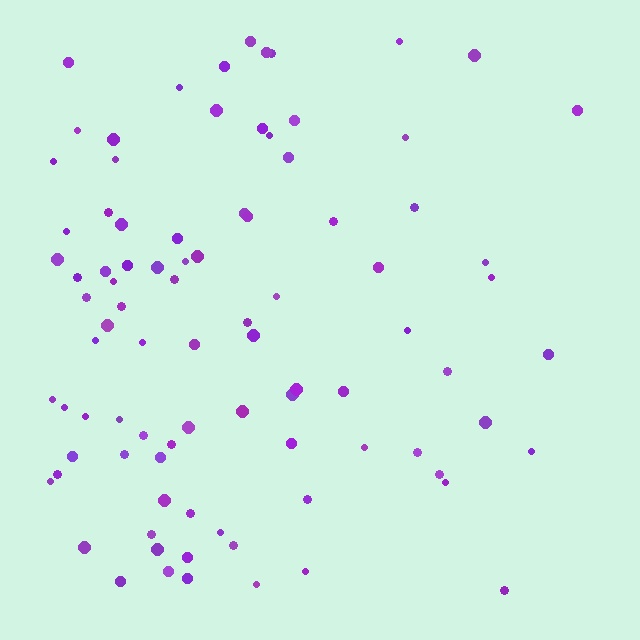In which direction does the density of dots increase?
From right to left, with the left side densest.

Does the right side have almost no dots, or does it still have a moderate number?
Still a moderate number, just noticeably fewer than the left.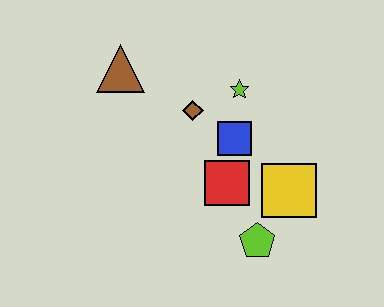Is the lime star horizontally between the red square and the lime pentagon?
Yes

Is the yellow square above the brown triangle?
No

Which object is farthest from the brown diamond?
The lime pentagon is farthest from the brown diamond.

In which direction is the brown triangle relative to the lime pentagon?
The brown triangle is above the lime pentagon.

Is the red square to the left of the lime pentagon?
Yes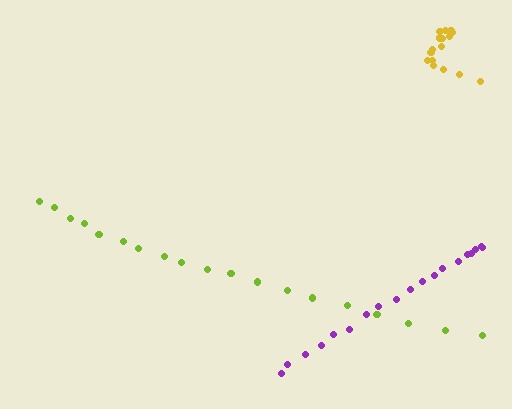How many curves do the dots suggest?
There are 3 distinct paths.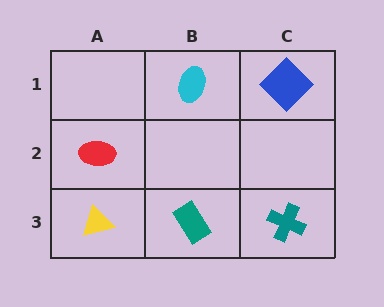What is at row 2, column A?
A red ellipse.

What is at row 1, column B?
A cyan ellipse.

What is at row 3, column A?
A yellow triangle.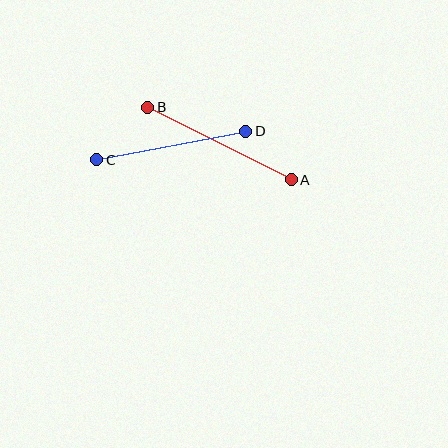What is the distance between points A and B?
The distance is approximately 161 pixels.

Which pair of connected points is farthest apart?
Points A and B are farthest apart.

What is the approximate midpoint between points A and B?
The midpoint is at approximately (219, 143) pixels.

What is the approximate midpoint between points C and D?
The midpoint is at approximately (171, 145) pixels.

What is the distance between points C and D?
The distance is approximately 152 pixels.